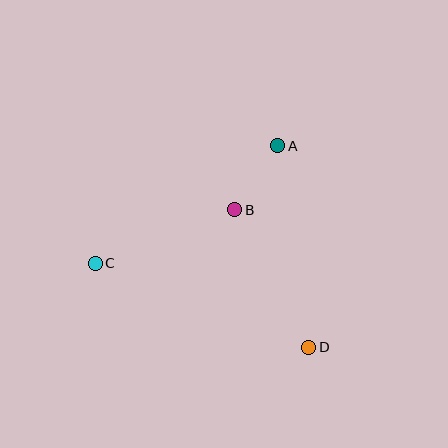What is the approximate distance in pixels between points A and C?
The distance between A and C is approximately 217 pixels.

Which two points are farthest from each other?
Points C and D are farthest from each other.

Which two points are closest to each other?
Points A and B are closest to each other.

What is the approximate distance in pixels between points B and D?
The distance between B and D is approximately 156 pixels.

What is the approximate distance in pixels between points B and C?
The distance between B and C is approximately 150 pixels.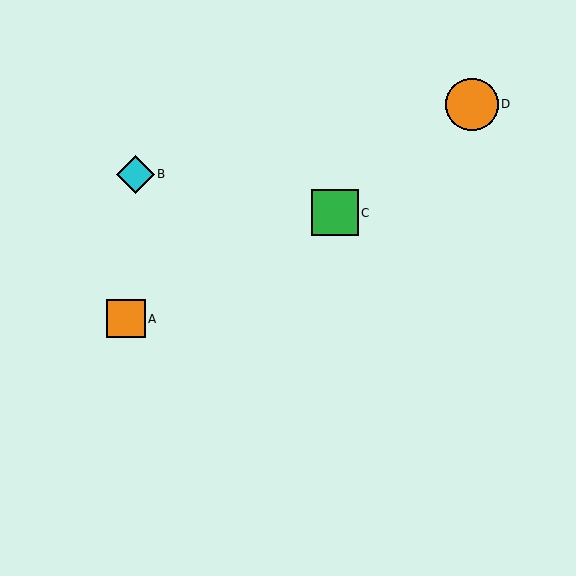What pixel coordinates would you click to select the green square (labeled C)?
Click at (335, 213) to select the green square C.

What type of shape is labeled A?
Shape A is an orange square.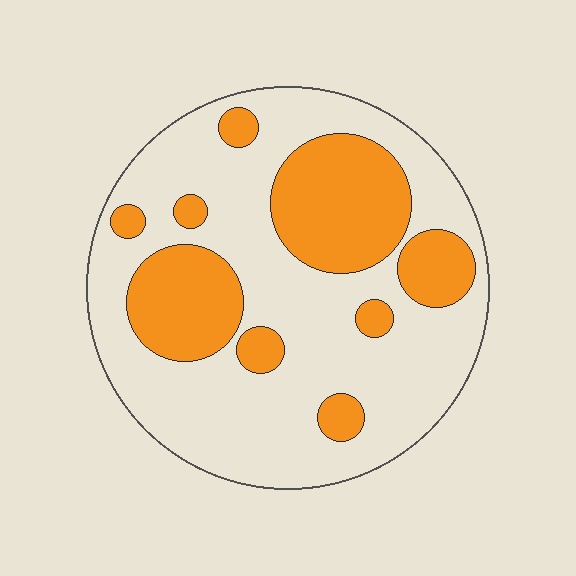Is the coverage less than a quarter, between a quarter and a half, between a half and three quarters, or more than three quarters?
Between a quarter and a half.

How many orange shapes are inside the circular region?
9.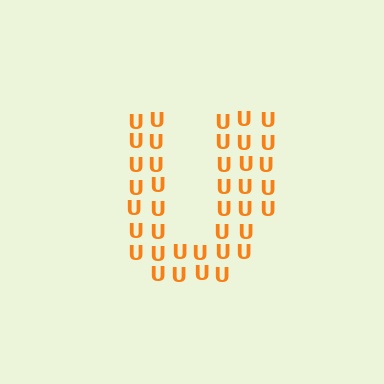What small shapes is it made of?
It is made of small letter U's.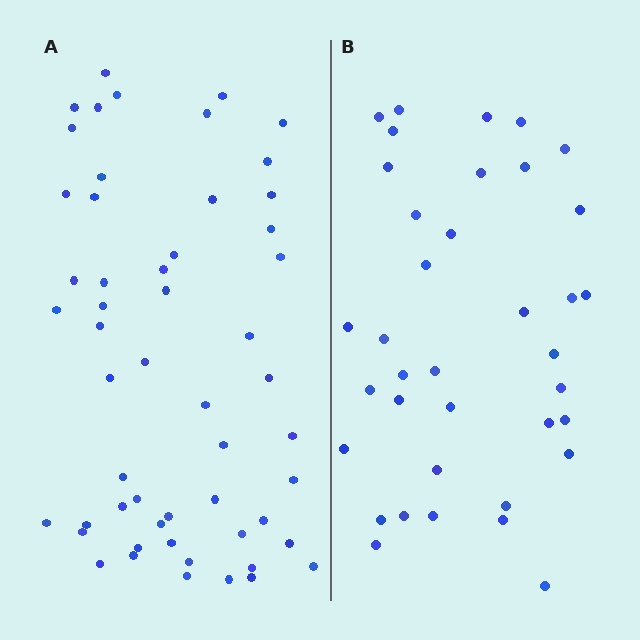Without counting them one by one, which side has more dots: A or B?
Region A (the left region) has more dots.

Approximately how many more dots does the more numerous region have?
Region A has approximately 15 more dots than region B.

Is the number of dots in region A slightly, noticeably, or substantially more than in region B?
Region A has substantially more. The ratio is roughly 1.5 to 1.